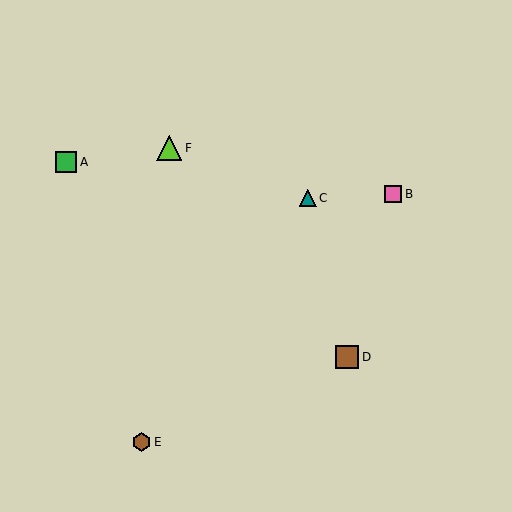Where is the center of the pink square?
The center of the pink square is at (393, 194).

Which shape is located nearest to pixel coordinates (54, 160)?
The green square (labeled A) at (66, 162) is nearest to that location.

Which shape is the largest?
The lime triangle (labeled F) is the largest.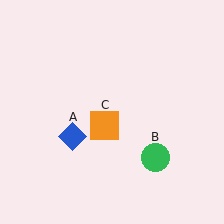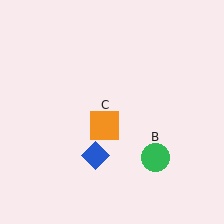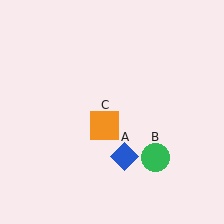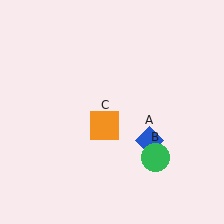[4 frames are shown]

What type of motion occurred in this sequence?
The blue diamond (object A) rotated counterclockwise around the center of the scene.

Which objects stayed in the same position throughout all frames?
Green circle (object B) and orange square (object C) remained stationary.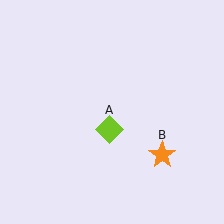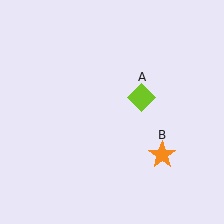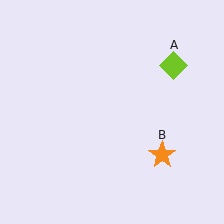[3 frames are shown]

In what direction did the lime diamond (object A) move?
The lime diamond (object A) moved up and to the right.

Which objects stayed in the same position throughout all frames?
Orange star (object B) remained stationary.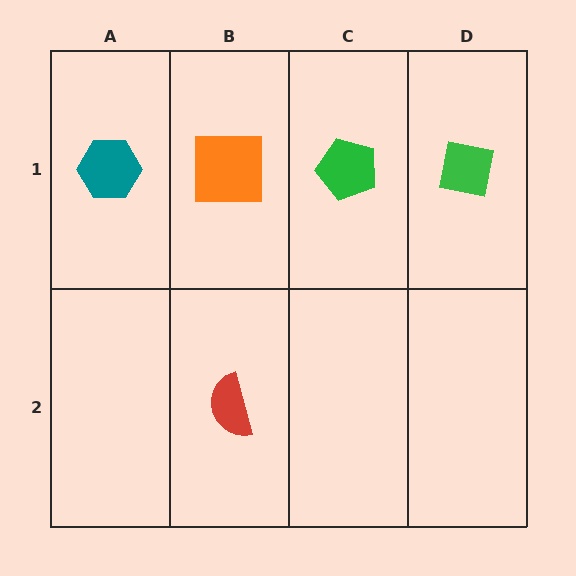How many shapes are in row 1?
4 shapes.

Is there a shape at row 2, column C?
No, that cell is empty.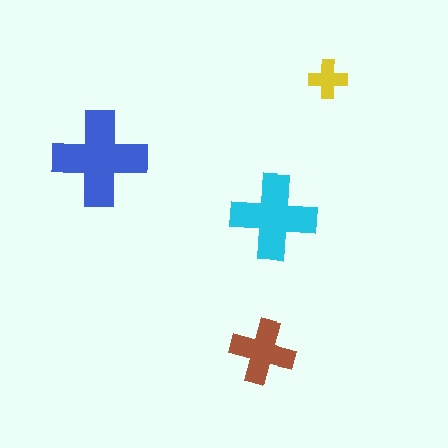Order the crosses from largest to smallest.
the blue one, the cyan one, the brown one, the yellow one.